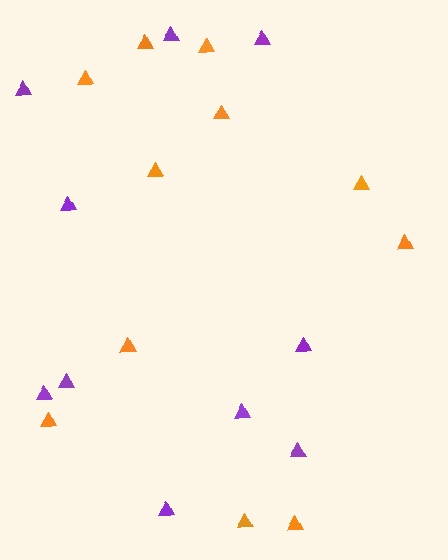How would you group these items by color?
There are 2 groups: one group of orange triangles (11) and one group of purple triangles (10).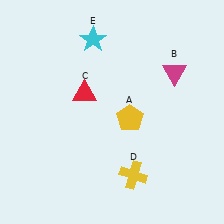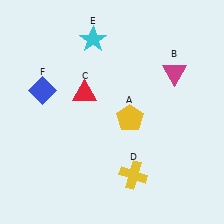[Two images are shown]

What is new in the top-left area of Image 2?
A blue diamond (F) was added in the top-left area of Image 2.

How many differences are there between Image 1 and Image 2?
There is 1 difference between the two images.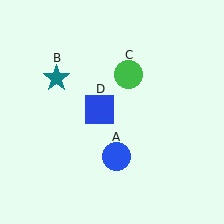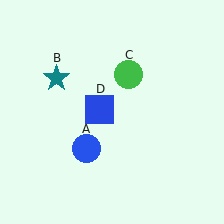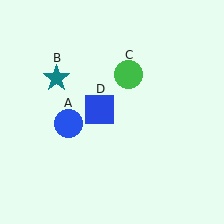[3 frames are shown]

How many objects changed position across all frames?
1 object changed position: blue circle (object A).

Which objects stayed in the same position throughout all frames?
Teal star (object B) and green circle (object C) and blue square (object D) remained stationary.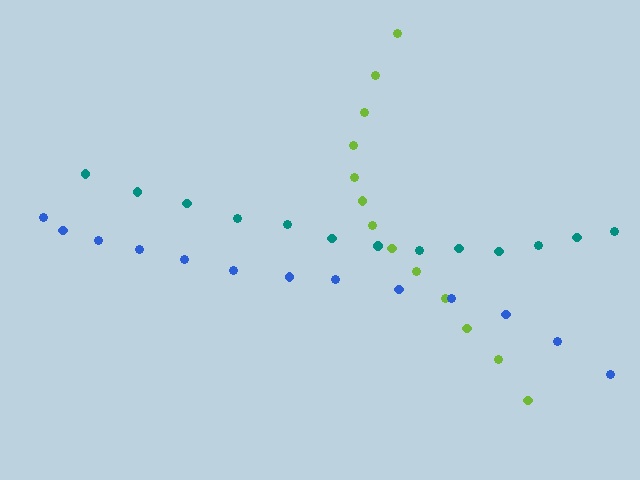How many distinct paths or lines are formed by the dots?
There are 3 distinct paths.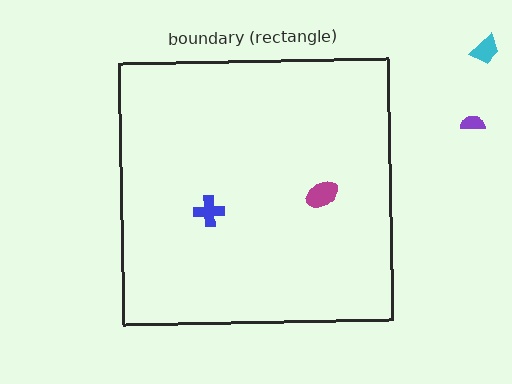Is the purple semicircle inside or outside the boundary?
Outside.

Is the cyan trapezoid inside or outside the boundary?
Outside.